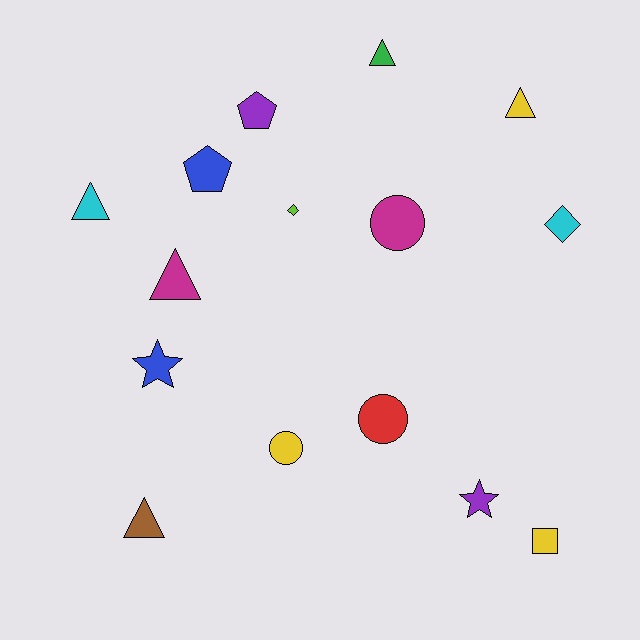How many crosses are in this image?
There are no crosses.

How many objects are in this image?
There are 15 objects.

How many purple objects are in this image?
There are 2 purple objects.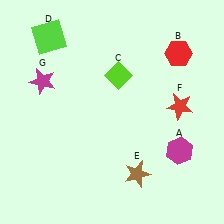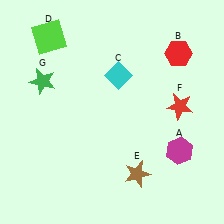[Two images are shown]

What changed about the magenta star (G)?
In Image 1, G is magenta. In Image 2, it changed to green.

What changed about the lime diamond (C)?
In Image 1, C is lime. In Image 2, it changed to cyan.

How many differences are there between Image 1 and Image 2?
There are 2 differences between the two images.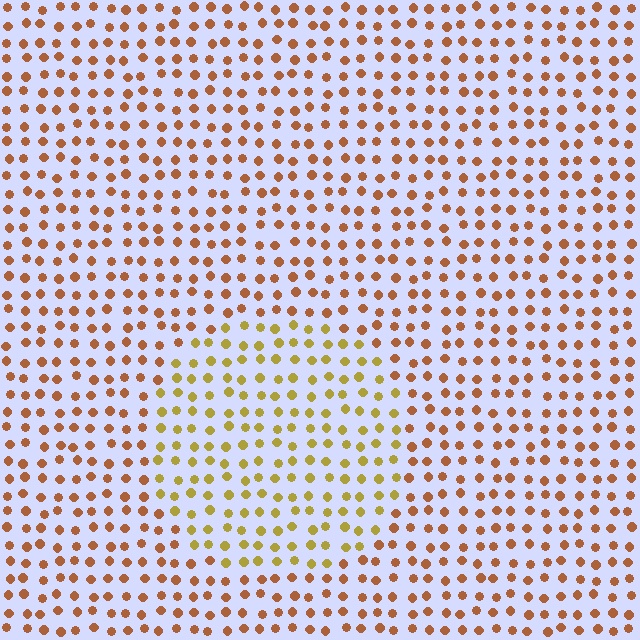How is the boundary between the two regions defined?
The boundary is defined purely by a slight shift in hue (about 33 degrees). Spacing, size, and orientation are identical on both sides.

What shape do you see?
I see a circle.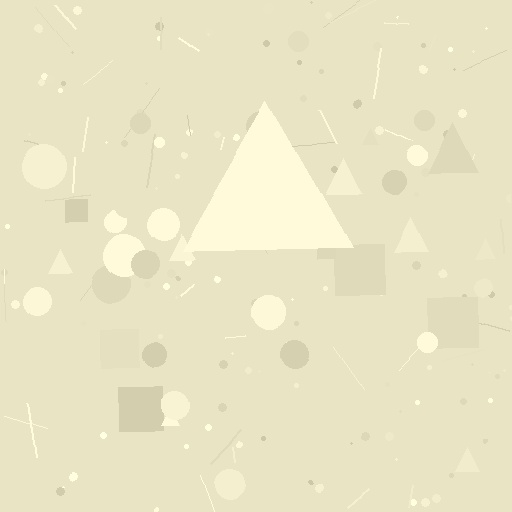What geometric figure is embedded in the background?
A triangle is embedded in the background.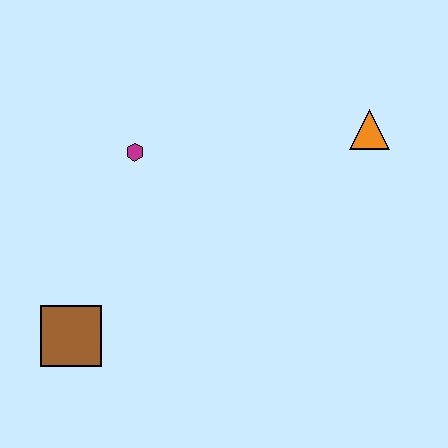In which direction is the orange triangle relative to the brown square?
The orange triangle is to the right of the brown square.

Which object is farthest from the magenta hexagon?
The orange triangle is farthest from the magenta hexagon.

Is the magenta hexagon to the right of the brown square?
Yes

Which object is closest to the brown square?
The magenta hexagon is closest to the brown square.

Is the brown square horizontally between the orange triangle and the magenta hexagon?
No